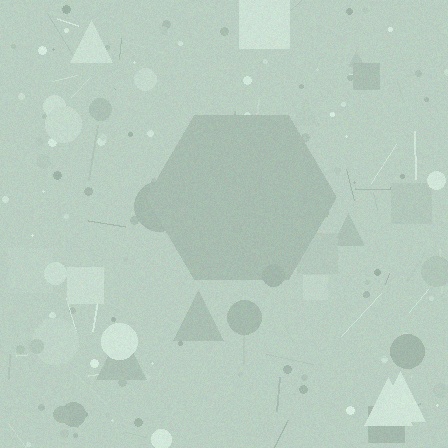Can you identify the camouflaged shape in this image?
The camouflaged shape is a hexagon.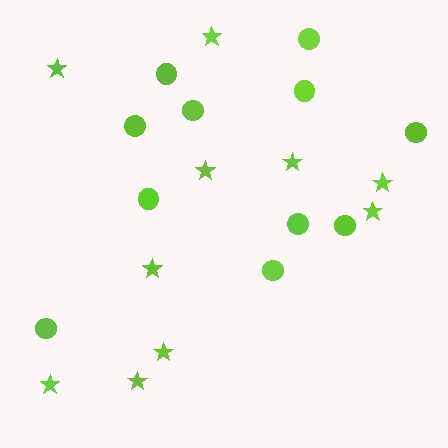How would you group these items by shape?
There are 2 groups: one group of circles (11) and one group of stars (10).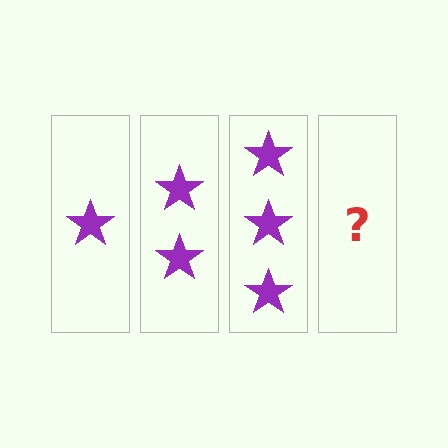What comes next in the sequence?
The next element should be 4 stars.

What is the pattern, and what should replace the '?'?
The pattern is that each step adds one more star. The '?' should be 4 stars.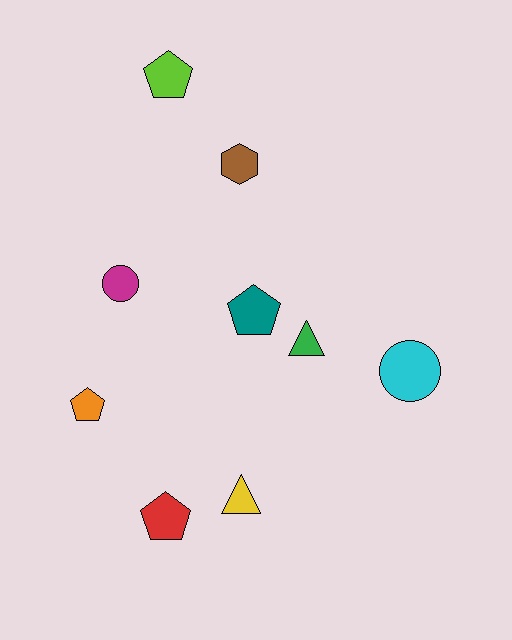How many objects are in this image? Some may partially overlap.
There are 9 objects.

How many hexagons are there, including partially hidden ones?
There is 1 hexagon.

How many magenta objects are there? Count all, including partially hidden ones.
There is 1 magenta object.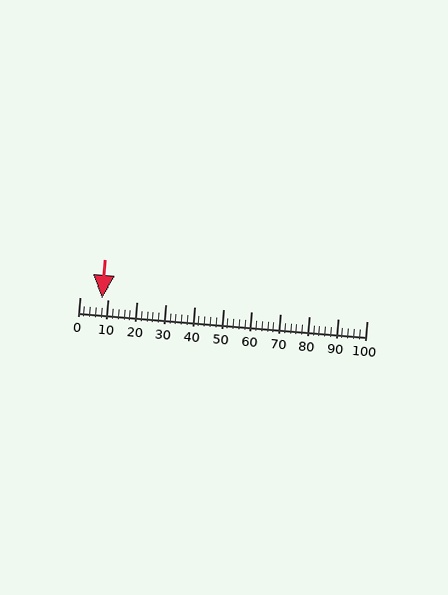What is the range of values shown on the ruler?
The ruler shows values from 0 to 100.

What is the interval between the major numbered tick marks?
The major tick marks are spaced 10 units apart.